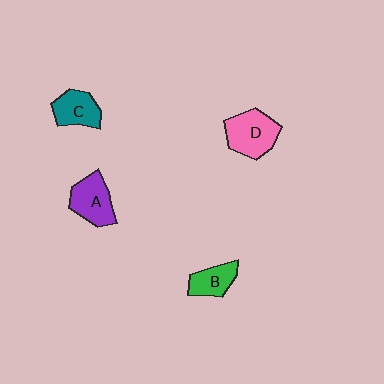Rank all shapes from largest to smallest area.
From largest to smallest: D (pink), A (purple), C (teal), B (green).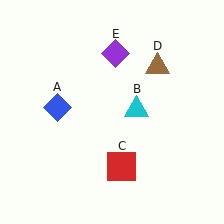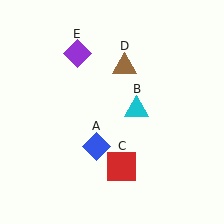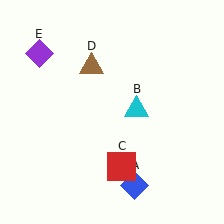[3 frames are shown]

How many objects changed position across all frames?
3 objects changed position: blue diamond (object A), brown triangle (object D), purple diamond (object E).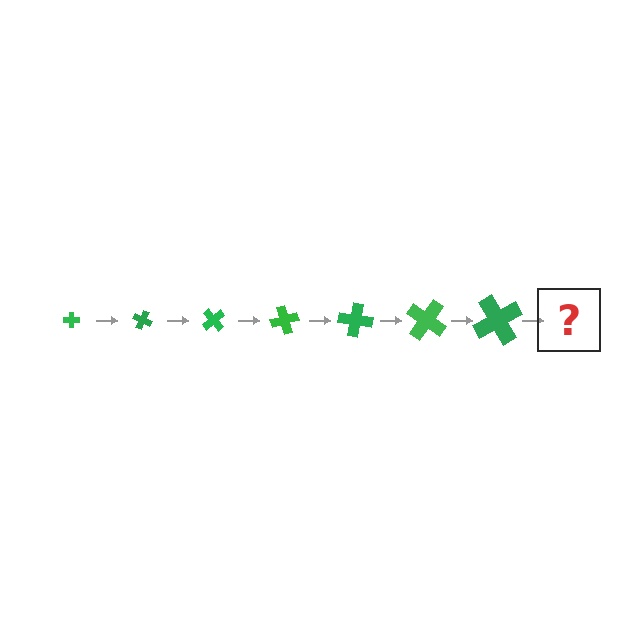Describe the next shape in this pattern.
It should be a cross, larger than the previous one and rotated 175 degrees from the start.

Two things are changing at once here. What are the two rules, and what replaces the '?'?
The two rules are that the cross grows larger each step and it rotates 25 degrees each step. The '?' should be a cross, larger than the previous one and rotated 175 degrees from the start.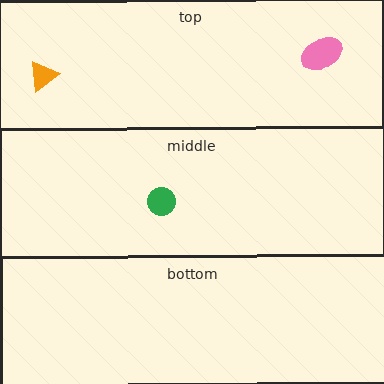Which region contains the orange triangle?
The top region.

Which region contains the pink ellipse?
The top region.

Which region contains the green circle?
The middle region.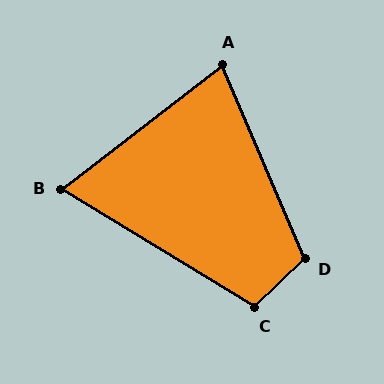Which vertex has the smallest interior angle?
B, at approximately 69 degrees.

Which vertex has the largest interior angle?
D, at approximately 111 degrees.